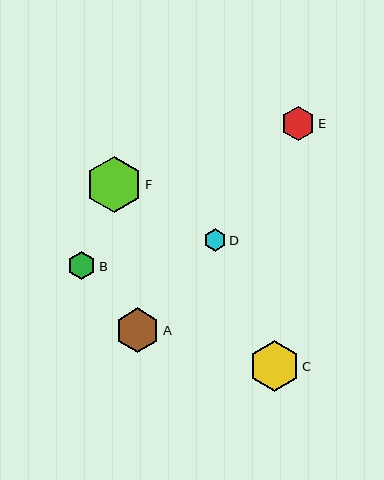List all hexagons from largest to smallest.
From largest to smallest: F, C, A, E, B, D.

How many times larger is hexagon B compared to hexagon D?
Hexagon B is approximately 1.2 times the size of hexagon D.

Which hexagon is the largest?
Hexagon F is the largest with a size of approximately 56 pixels.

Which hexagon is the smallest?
Hexagon D is the smallest with a size of approximately 23 pixels.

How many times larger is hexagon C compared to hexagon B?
Hexagon C is approximately 1.8 times the size of hexagon B.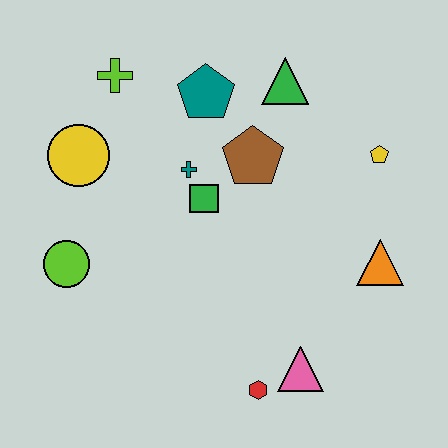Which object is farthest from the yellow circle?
The orange triangle is farthest from the yellow circle.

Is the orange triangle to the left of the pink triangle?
No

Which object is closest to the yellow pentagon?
The orange triangle is closest to the yellow pentagon.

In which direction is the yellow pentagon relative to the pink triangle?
The yellow pentagon is above the pink triangle.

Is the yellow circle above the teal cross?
Yes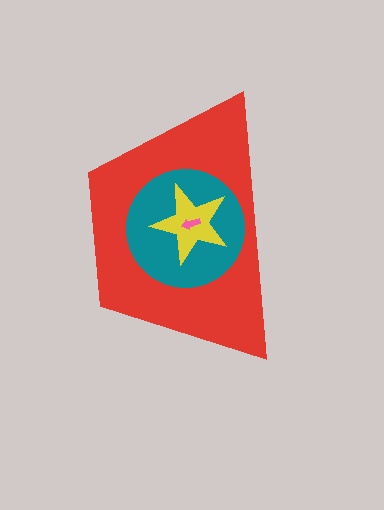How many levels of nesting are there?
4.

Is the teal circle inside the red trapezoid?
Yes.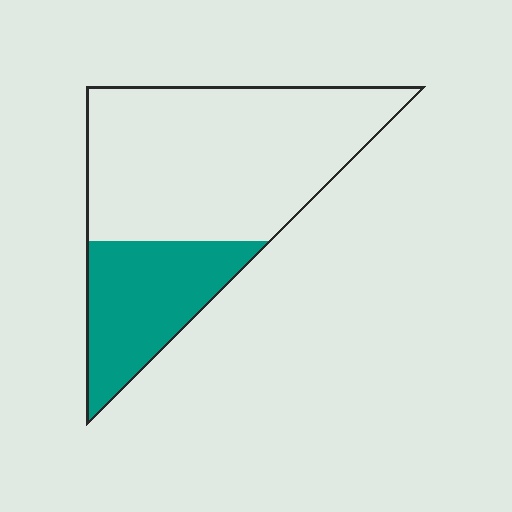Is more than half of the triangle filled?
No.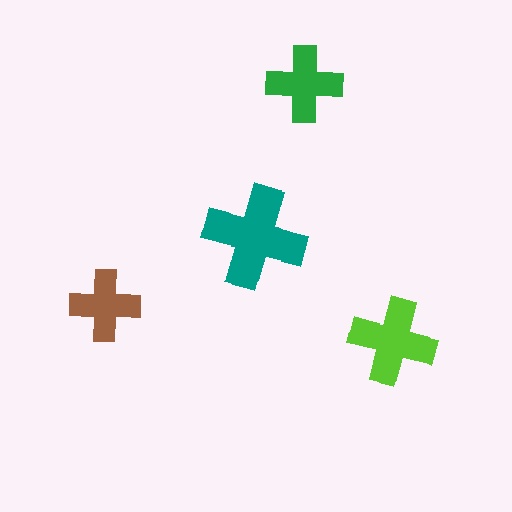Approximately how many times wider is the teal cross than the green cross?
About 1.5 times wider.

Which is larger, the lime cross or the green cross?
The lime one.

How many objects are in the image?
There are 4 objects in the image.